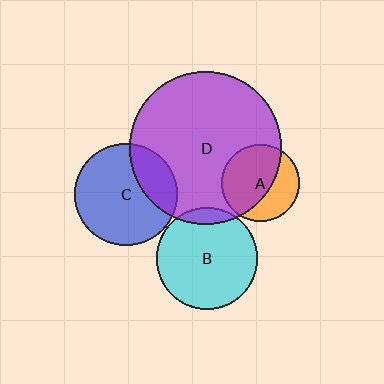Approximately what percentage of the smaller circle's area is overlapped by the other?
Approximately 10%.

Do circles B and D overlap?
Yes.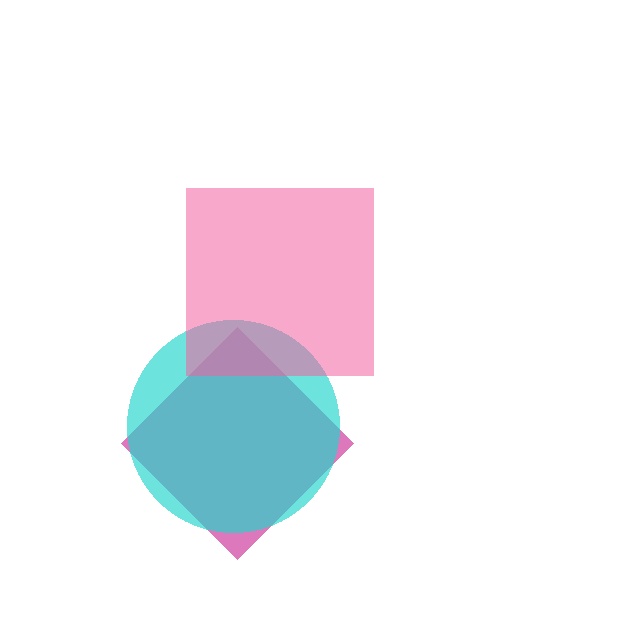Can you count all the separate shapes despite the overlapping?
Yes, there are 3 separate shapes.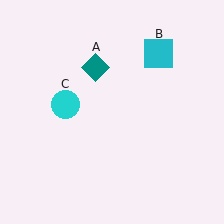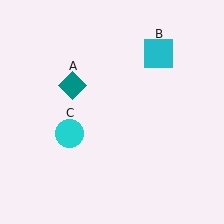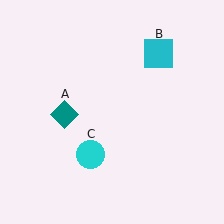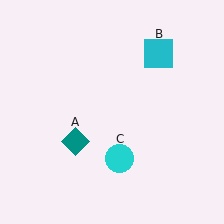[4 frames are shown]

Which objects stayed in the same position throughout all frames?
Cyan square (object B) remained stationary.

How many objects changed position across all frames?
2 objects changed position: teal diamond (object A), cyan circle (object C).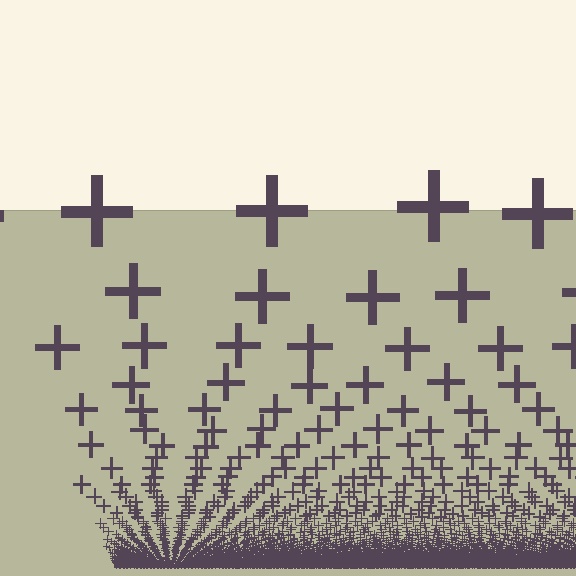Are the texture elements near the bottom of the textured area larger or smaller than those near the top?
Smaller. The gradient is inverted — elements near the bottom are smaller and denser.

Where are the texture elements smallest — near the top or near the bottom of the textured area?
Near the bottom.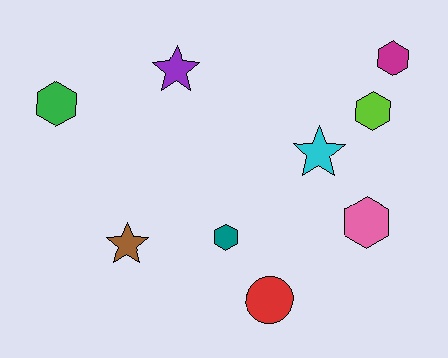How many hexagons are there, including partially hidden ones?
There are 5 hexagons.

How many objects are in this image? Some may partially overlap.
There are 9 objects.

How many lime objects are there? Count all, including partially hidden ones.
There is 1 lime object.